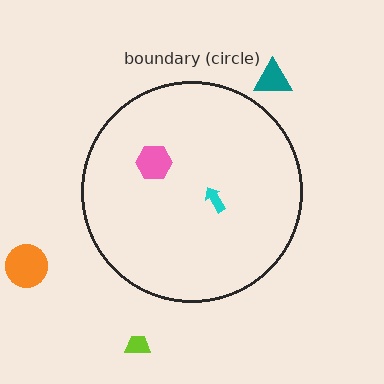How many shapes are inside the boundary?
2 inside, 3 outside.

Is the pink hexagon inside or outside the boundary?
Inside.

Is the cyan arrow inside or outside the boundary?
Inside.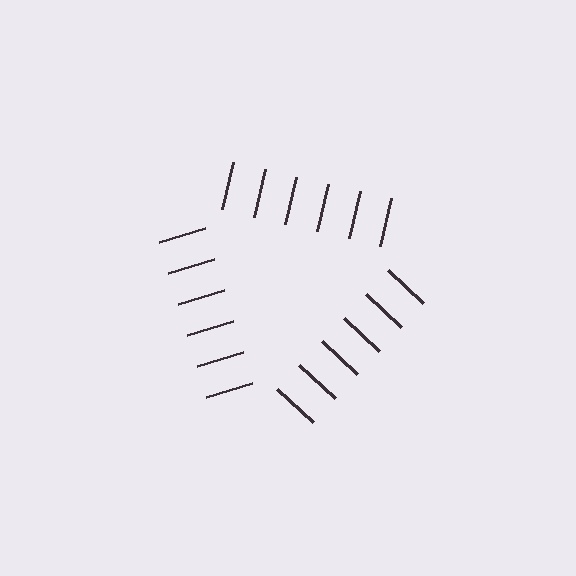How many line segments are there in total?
18 — 6 along each of the 3 edges.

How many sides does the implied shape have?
3 sides — the line-ends trace a triangle.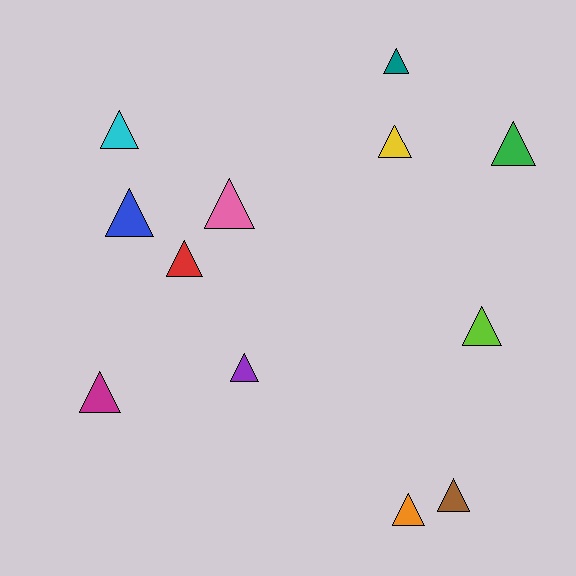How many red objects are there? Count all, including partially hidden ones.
There is 1 red object.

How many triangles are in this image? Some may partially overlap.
There are 12 triangles.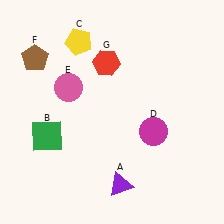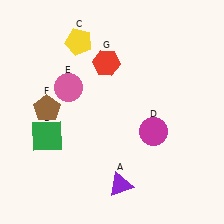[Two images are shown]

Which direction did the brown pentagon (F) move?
The brown pentagon (F) moved down.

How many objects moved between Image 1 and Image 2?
1 object moved between the two images.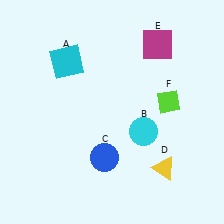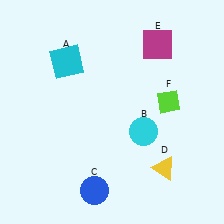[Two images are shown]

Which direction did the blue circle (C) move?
The blue circle (C) moved down.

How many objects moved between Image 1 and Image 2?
1 object moved between the two images.